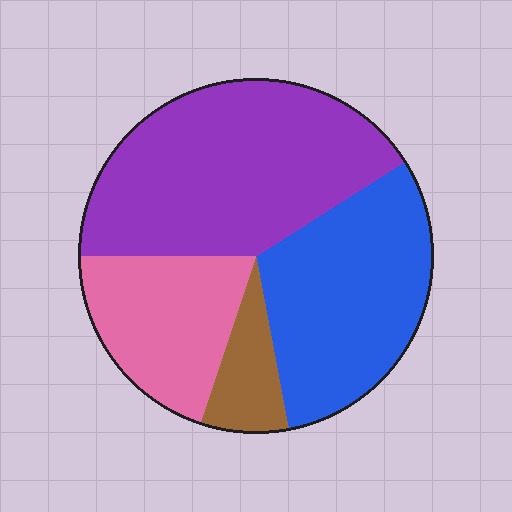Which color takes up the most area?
Purple, at roughly 40%.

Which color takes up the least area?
Brown, at roughly 10%.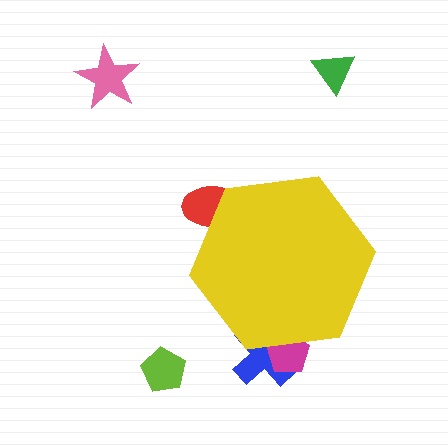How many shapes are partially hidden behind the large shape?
3 shapes are partially hidden.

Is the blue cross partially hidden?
Yes, the blue cross is partially hidden behind the yellow hexagon.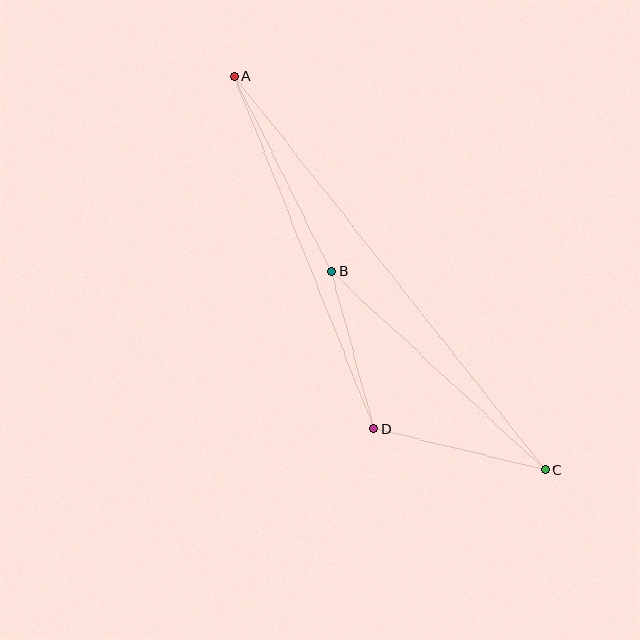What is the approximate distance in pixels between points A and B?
The distance between A and B is approximately 219 pixels.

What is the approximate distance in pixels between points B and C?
The distance between B and C is approximately 292 pixels.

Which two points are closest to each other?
Points B and D are closest to each other.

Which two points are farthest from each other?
Points A and C are farthest from each other.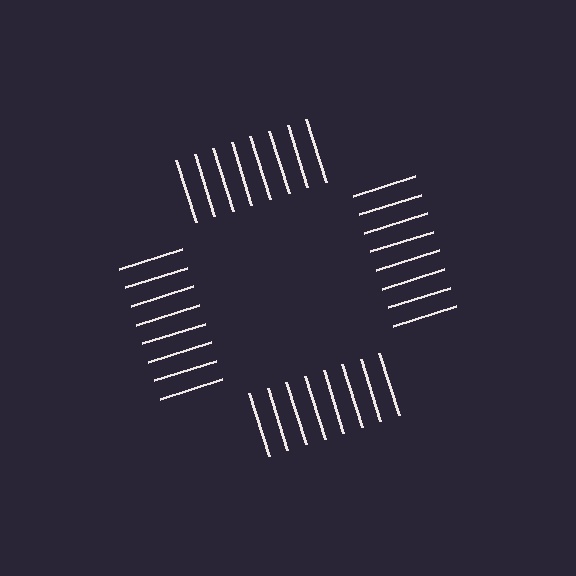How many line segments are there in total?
32 — 8 along each of the 4 edges.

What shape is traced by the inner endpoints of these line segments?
An illusory square — the line segments terminate on its edges but no continuous stroke is drawn.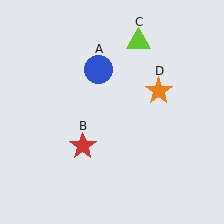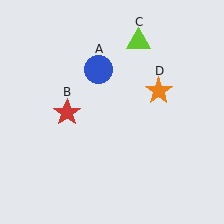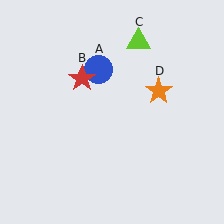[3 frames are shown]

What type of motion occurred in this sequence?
The red star (object B) rotated clockwise around the center of the scene.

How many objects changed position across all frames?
1 object changed position: red star (object B).